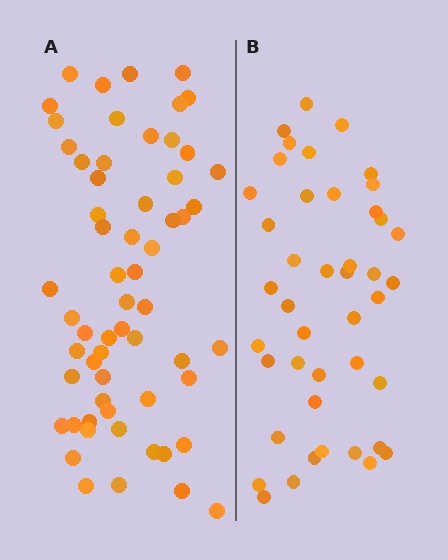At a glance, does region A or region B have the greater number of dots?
Region A (the left region) has more dots.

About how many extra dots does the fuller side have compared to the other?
Region A has approximately 15 more dots than region B.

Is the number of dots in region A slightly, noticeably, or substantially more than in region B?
Region A has noticeably more, but not dramatically so. The ratio is roughly 1.4 to 1.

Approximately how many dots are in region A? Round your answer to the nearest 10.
About 60 dots.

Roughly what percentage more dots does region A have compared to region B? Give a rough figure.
About 40% more.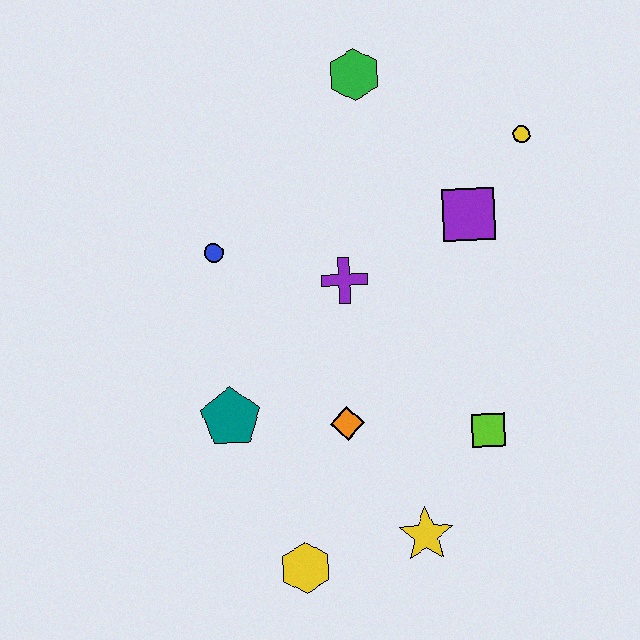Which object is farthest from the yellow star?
The green hexagon is farthest from the yellow star.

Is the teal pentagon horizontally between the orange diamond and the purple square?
No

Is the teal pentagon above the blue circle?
No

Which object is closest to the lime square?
The yellow star is closest to the lime square.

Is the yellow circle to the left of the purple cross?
No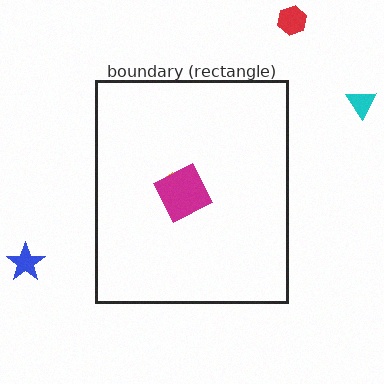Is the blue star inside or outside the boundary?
Outside.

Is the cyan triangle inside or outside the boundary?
Outside.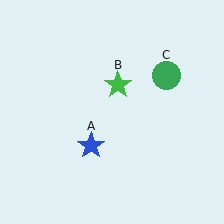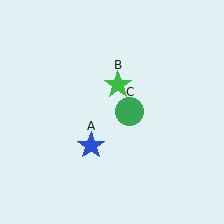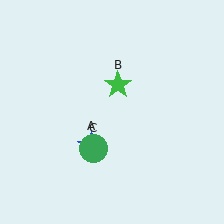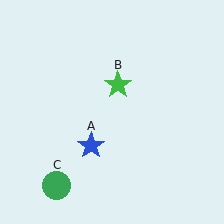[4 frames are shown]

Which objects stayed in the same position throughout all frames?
Blue star (object A) and green star (object B) remained stationary.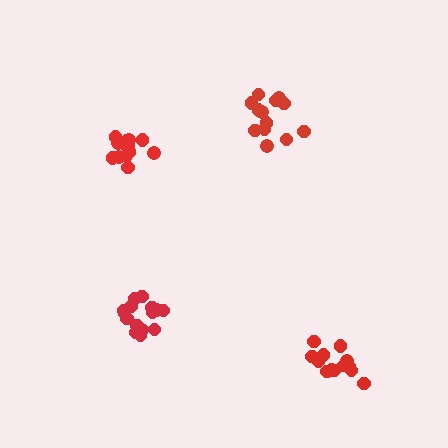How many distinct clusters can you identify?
There are 4 distinct clusters.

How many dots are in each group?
Group 1: 16 dots, Group 2: 13 dots, Group 3: 13 dots, Group 4: 13 dots (55 total).